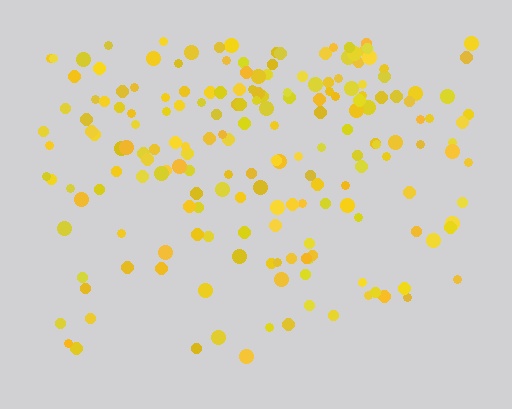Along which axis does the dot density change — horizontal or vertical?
Vertical.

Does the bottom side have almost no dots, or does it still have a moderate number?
Still a moderate number, just noticeably fewer than the top.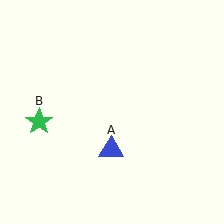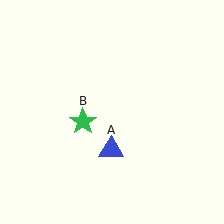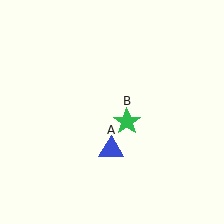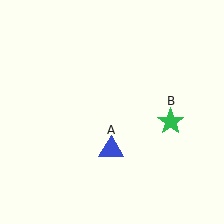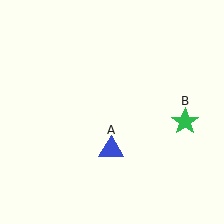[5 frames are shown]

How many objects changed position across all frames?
1 object changed position: green star (object B).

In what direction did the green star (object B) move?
The green star (object B) moved right.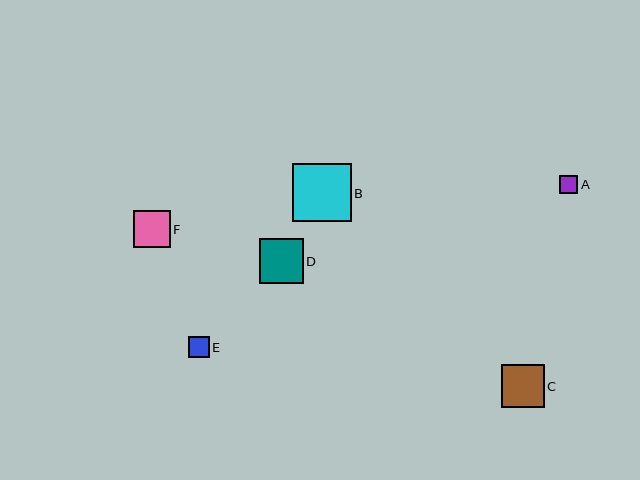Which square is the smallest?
Square A is the smallest with a size of approximately 18 pixels.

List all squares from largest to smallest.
From largest to smallest: B, D, C, F, E, A.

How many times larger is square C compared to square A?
Square C is approximately 2.4 times the size of square A.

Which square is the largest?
Square B is the largest with a size of approximately 59 pixels.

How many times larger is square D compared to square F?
Square D is approximately 1.2 times the size of square F.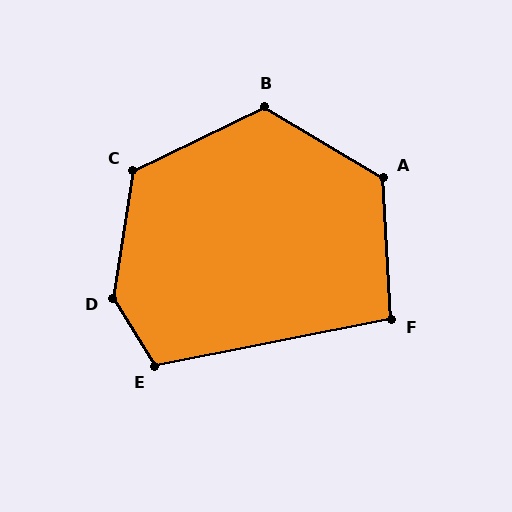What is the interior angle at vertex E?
Approximately 111 degrees (obtuse).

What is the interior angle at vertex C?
Approximately 125 degrees (obtuse).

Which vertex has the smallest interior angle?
F, at approximately 98 degrees.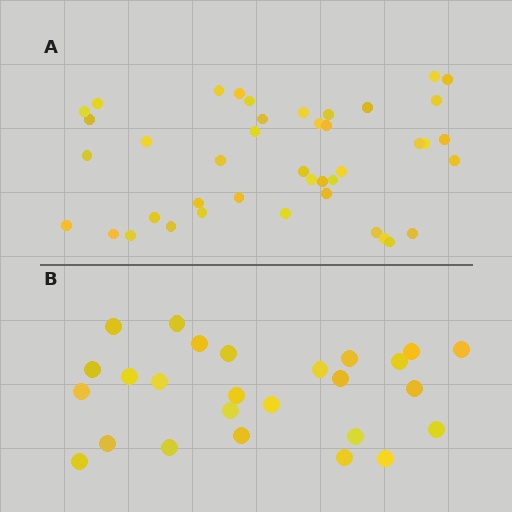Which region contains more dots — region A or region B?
Region A (the top region) has more dots.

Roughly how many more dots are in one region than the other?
Region A has approximately 15 more dots than region B.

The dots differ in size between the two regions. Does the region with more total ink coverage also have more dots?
No. Region B has more total ink coverage because its dots are larger, but region A actually contains more individual dots. Total area can be misleading — the number of items is what matters here.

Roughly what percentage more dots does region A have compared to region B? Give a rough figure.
About 60% more.